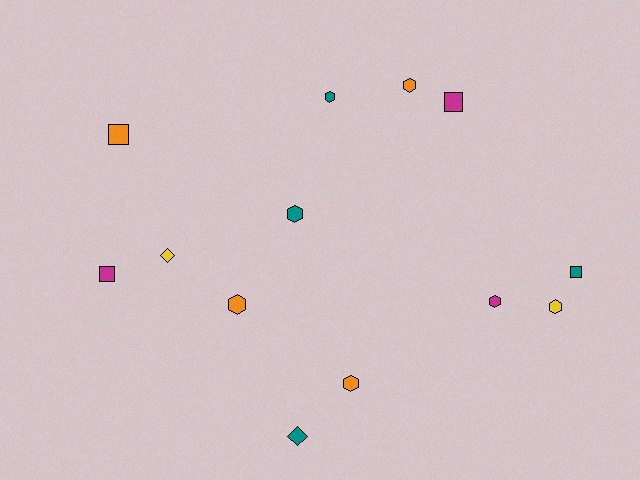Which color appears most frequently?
Orange, with 4 objects.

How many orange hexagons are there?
There are 3 orange hexagons.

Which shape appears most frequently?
Hexagon, with 7 objects.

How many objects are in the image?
There are 13 objects.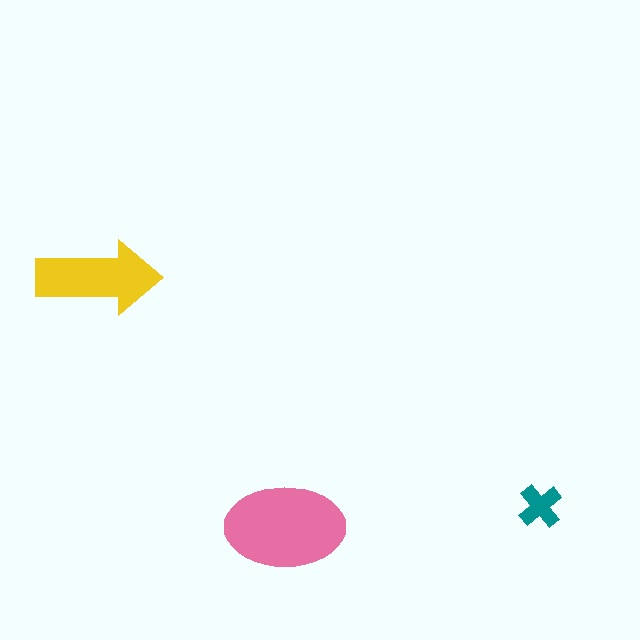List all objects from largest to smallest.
The pink ellipse, the yellow arrow, the teal cross.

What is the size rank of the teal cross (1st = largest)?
3rd.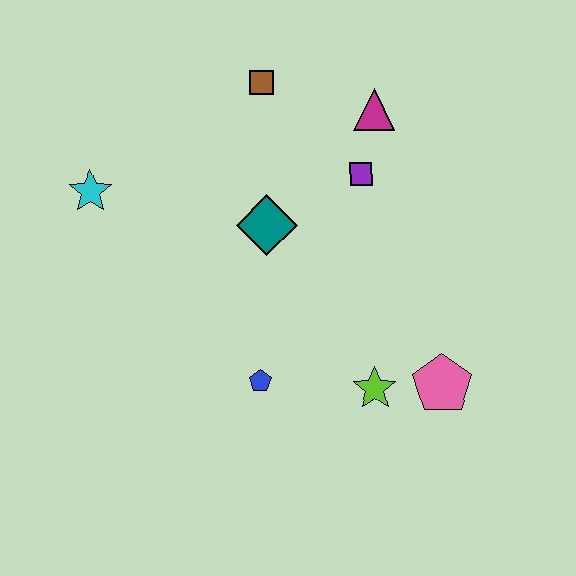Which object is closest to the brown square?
The magenta triangle is closest to the brown square.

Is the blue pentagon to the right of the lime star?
No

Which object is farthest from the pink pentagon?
The cyan star is farthest from the pink pentagon.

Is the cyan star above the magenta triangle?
No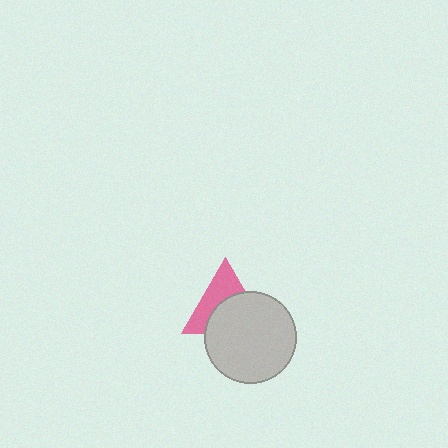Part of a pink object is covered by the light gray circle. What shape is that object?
It is a triangle.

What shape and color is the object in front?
The object in front is a light gray circle.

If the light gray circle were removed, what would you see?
You would see the complete pink triangle.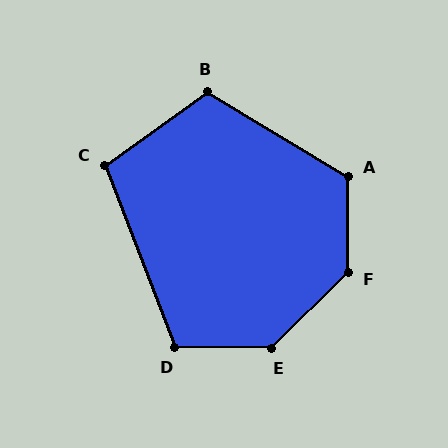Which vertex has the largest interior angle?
F, at approximately 135 degrees.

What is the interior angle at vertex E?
Approximately 135 degrees (obtuse).